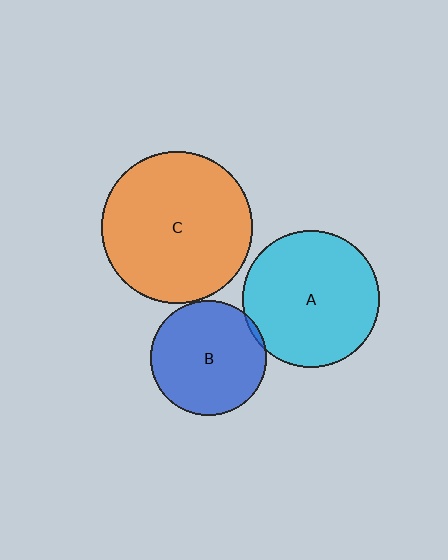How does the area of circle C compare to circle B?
Approximately 1.7 times.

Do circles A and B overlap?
Yes.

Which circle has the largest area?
Circle C (orange).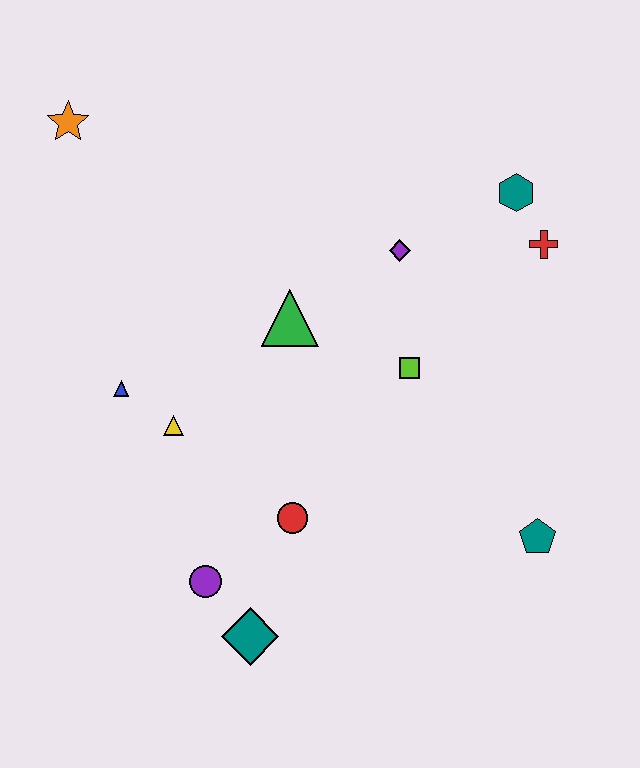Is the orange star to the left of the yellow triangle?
Yes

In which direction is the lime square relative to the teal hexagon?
The lime square is below the teal hexagon.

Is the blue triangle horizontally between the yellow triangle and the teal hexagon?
No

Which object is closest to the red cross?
The teal hexagon is closest to the red cross.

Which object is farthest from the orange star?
The teal pentagon is farthest from the orange star.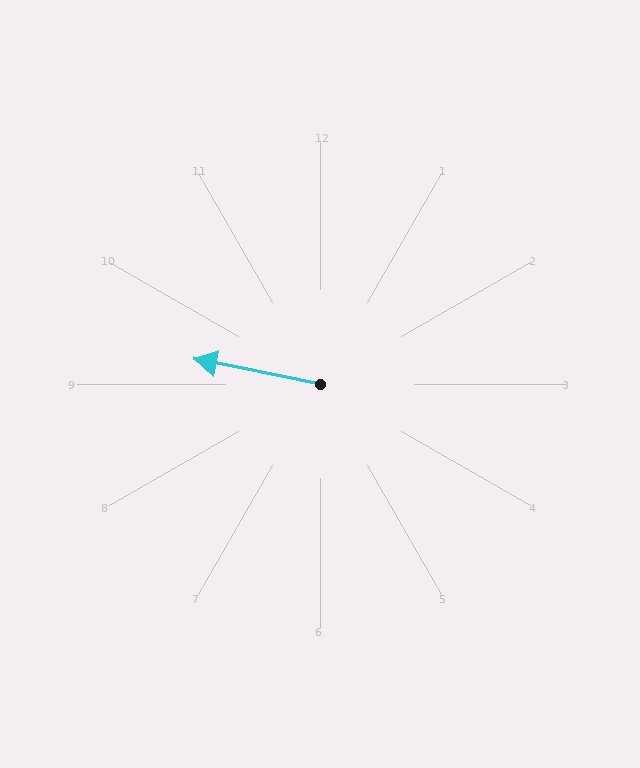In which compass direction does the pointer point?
West.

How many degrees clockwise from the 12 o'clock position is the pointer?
Approximately 281 degrees.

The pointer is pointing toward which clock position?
Roughly 9 o'clock.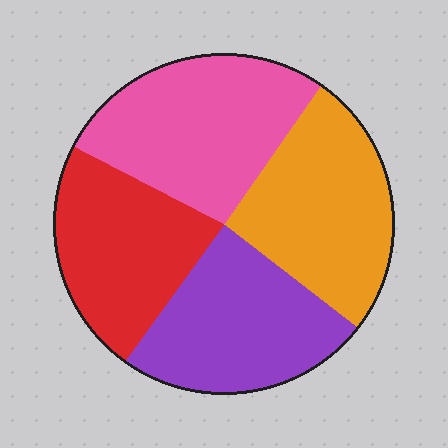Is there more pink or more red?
Pink.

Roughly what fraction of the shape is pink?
Pink takes up about one quarter (1/4) of the shape.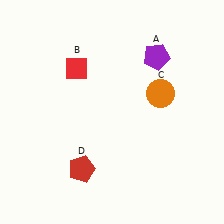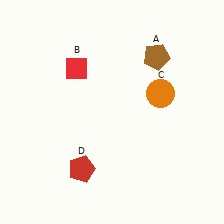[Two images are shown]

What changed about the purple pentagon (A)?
In Image 1, A is purple. In Image 2, it changed to brown.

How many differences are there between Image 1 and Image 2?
There is 1 difference between the two images.